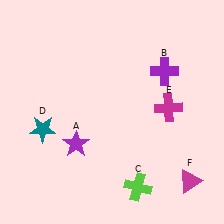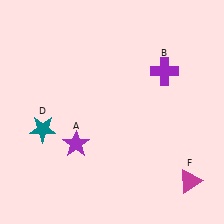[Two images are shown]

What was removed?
The magenta cross (E), the lime cross (C) were removed in Image 2.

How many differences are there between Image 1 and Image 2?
There are 2 differences between the two images.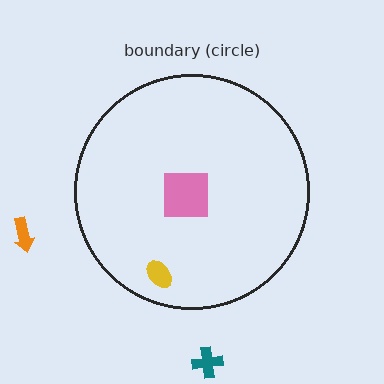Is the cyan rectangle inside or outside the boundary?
Inside.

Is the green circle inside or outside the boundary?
Inside.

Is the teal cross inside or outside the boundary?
Outside.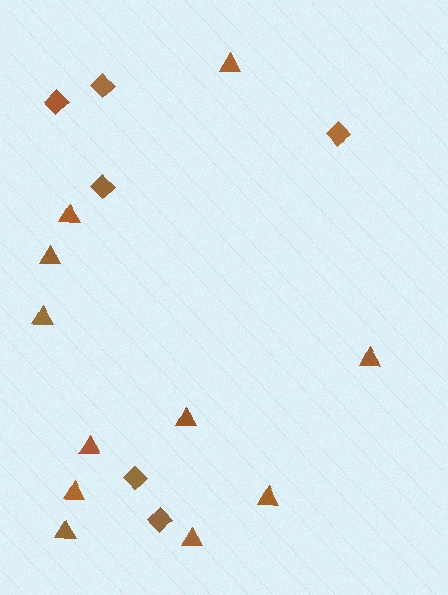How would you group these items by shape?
There are 2 groups: one group of triangles (11) and one group of diamonds (6).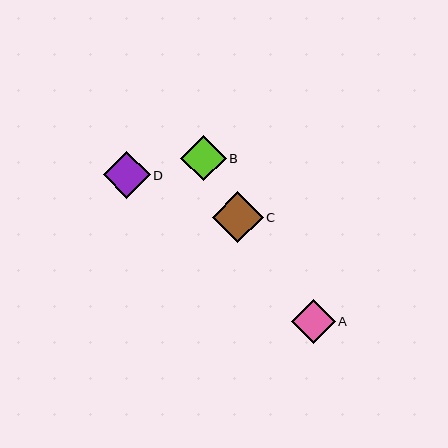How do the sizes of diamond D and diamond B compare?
Diamond D and diamond B are approximately the same size.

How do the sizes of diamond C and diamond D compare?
Diamond C and diamond D are approximately the same size.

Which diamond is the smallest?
Diamond A is the smallest with a size of approximately 43 pixels.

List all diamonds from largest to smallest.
From largest to smallest: C, D, B, A.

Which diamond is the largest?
Diamond C is the largest with a size of approximately 51 pixels.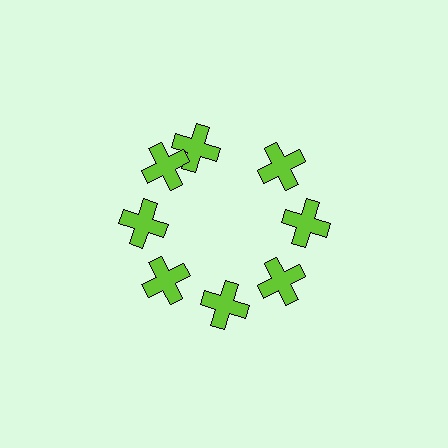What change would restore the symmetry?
The symmetry would be restored by rotating it back into even spacing with its neighbors so that all 8 crosses sit at equal angles and equal distance from the center.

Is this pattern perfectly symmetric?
No. The 8 lime crosses are arranged in a ring, but one element near the 12 o'clock position is rotated out of alignment along the ring, breaking the 8-fold rotational symmetry.